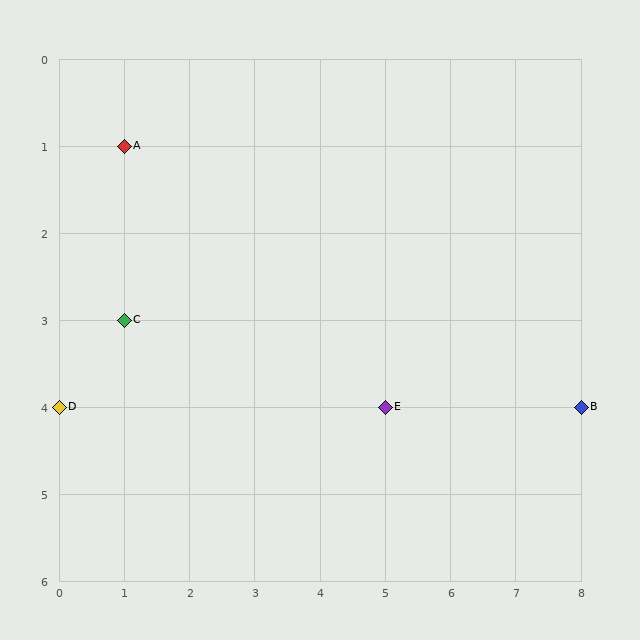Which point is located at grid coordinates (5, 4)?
Point E is at (5, 4).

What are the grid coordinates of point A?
Point A is at grid coordinates (1, 1).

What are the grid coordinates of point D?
Point D is at grid coordinates (0, 4).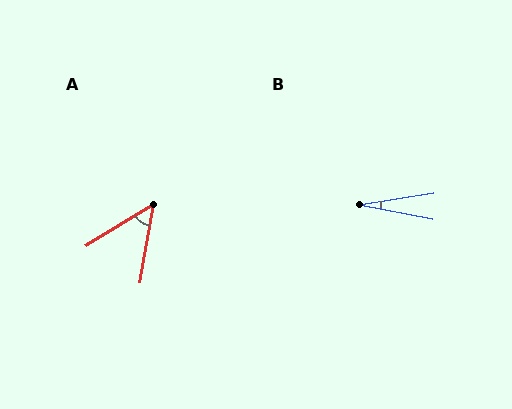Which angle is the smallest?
B, at approximately 20 degrees.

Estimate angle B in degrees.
Approximately 20 degrees.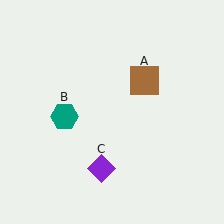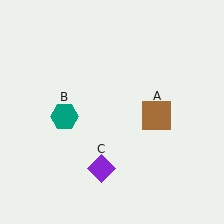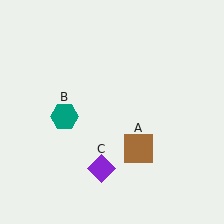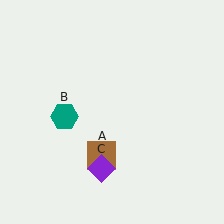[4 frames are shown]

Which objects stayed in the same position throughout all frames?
Teal hexagon (object B) and purple diamond (object C) remained stationary.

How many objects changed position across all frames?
1 object changed position: brown square (object A).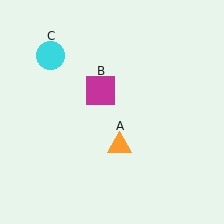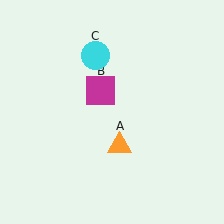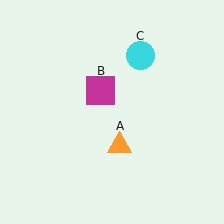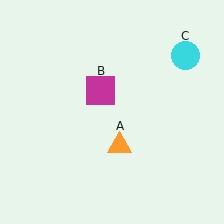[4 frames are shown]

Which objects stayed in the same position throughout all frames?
Orange triangle (object A) and magenta square (object B) remained stationary.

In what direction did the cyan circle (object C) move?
The cyan circle (object C) moved right.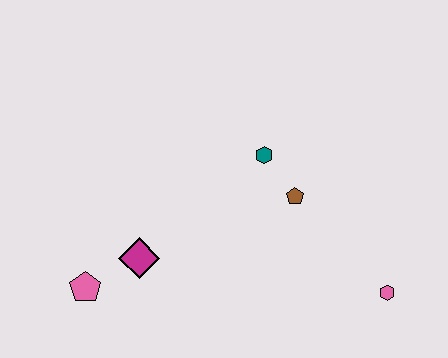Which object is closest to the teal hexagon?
The brown pentagon is closest to the teal hexagon.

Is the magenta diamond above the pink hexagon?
Yes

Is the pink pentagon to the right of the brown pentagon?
No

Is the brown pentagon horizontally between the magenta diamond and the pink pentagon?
No